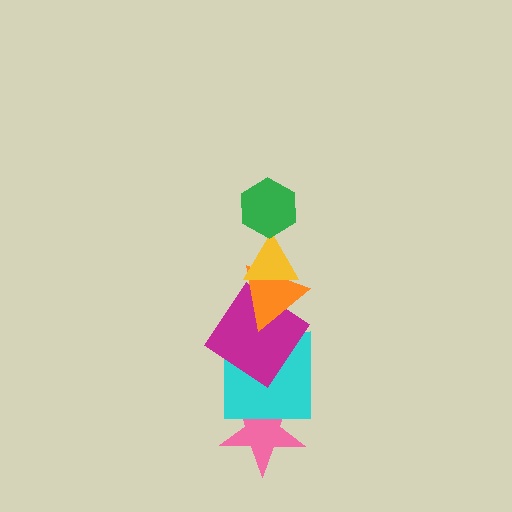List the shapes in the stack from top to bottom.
From top to bottom: the green hexagon, the yellow triangle, the orange triangle, the magenta diamond, the cyan square, the pink star.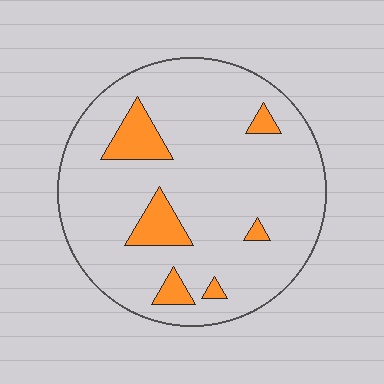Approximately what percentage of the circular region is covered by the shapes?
Approximately 10%.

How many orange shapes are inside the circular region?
6.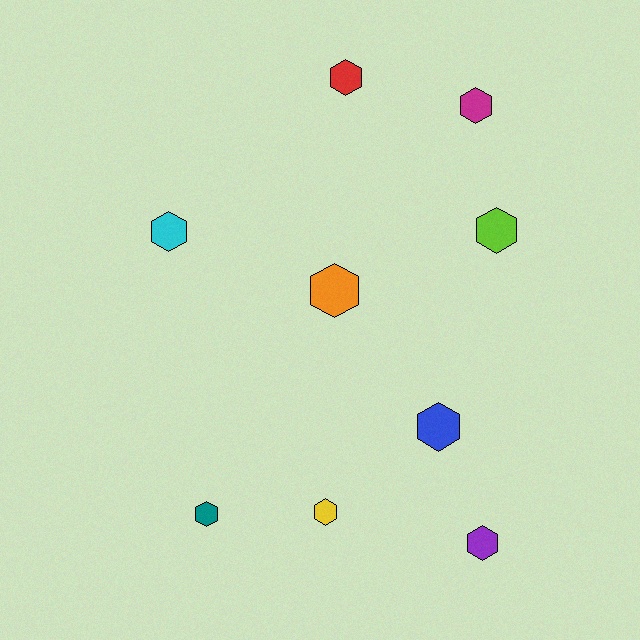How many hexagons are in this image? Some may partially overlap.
There are 9 hexagons.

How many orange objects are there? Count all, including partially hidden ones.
There is 1 orange object.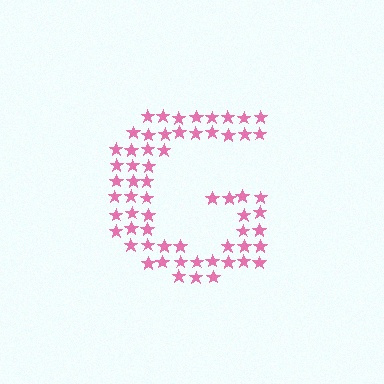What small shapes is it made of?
It is made of small stars.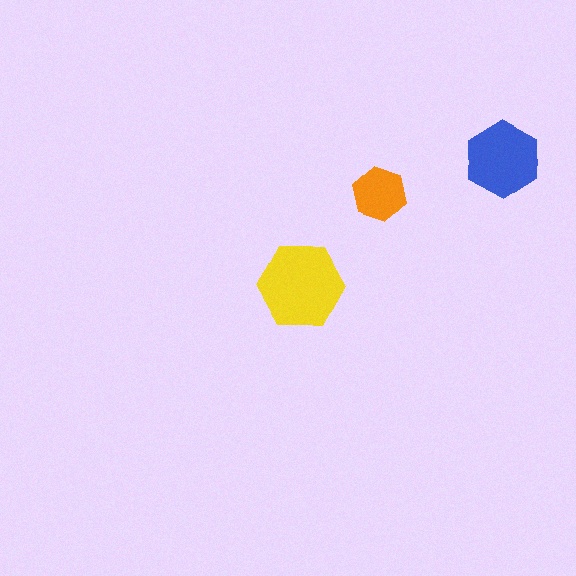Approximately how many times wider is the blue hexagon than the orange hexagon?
About 1.5 times wider.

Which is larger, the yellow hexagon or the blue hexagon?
The yellow one.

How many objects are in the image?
There are 3 objects in the image.